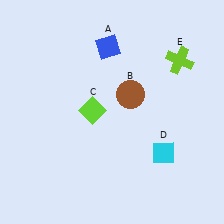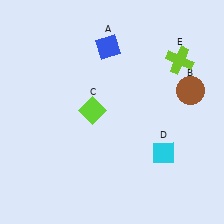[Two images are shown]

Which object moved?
The brown circle (B) moved right.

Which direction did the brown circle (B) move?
The brown circle (B) moved right.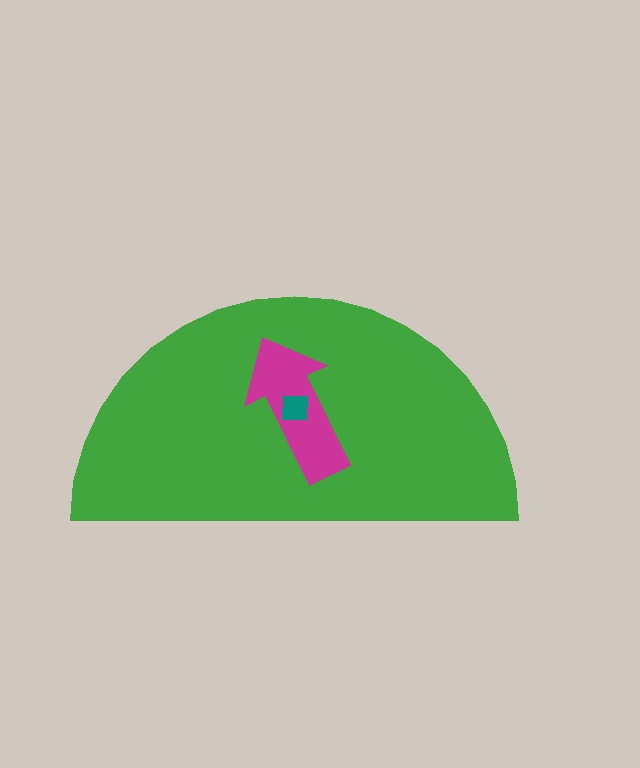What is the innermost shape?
The teal square.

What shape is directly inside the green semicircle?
The magenta arrow.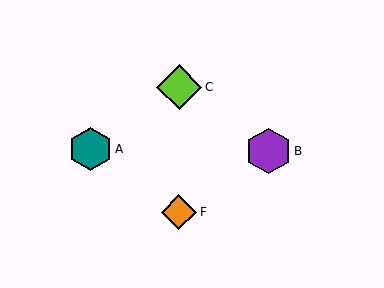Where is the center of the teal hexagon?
The center of the teal hexagon is at (90, 149).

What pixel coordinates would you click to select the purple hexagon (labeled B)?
Click at (269, 151) to select the purple hexagon B.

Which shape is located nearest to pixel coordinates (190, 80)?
The lime diamond (labeled C) at (179, 87) is nearest to that location.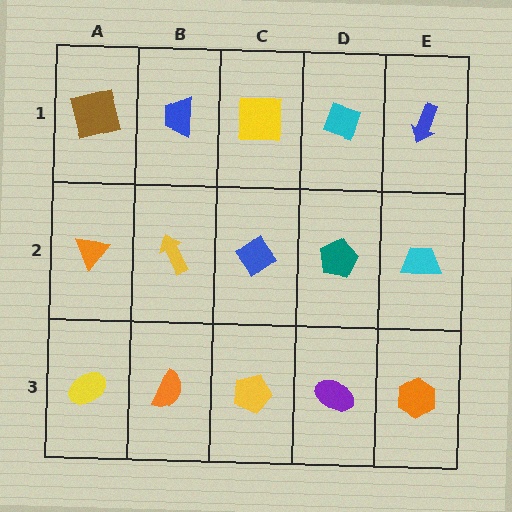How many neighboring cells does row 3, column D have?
3.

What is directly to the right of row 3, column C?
A purple ellipse.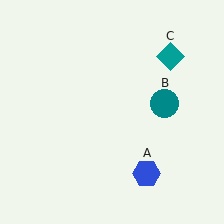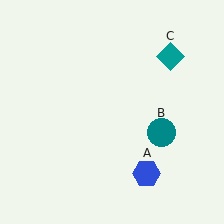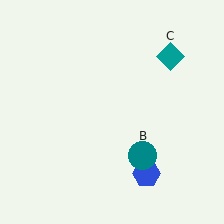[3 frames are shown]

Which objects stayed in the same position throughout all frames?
Blue hexagon (object A) and teal diamond (object C) remained stationary.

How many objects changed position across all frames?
1 object changed position: teal circle (object B).